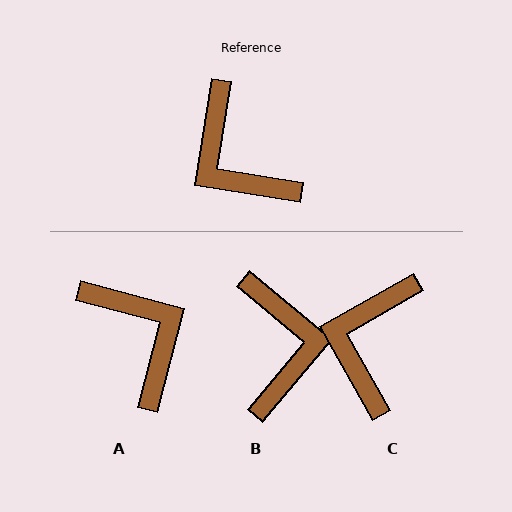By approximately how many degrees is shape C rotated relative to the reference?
Approximately 51 degrees clockwise.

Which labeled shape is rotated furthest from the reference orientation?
A, about 174 degrees away.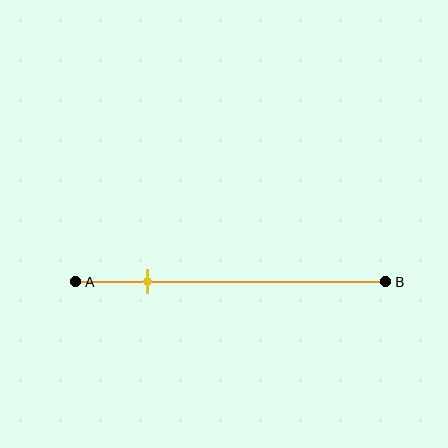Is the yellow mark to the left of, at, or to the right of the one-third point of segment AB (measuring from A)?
The yellow mark is to the left of the one-third point of segment AB.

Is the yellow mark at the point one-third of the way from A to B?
No, the mark is at about 25% from A, not at the 33% one-third point.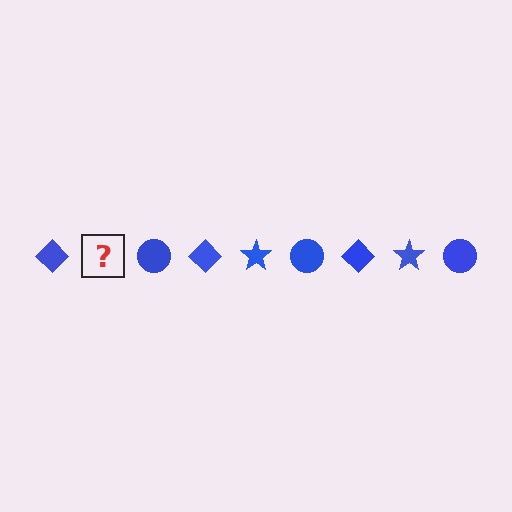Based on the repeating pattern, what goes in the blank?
The blank should be a blue star.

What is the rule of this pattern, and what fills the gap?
The rule is that the pattern cycles through diamond, star, circle shapes in blue. The gap should be filled with a blue star.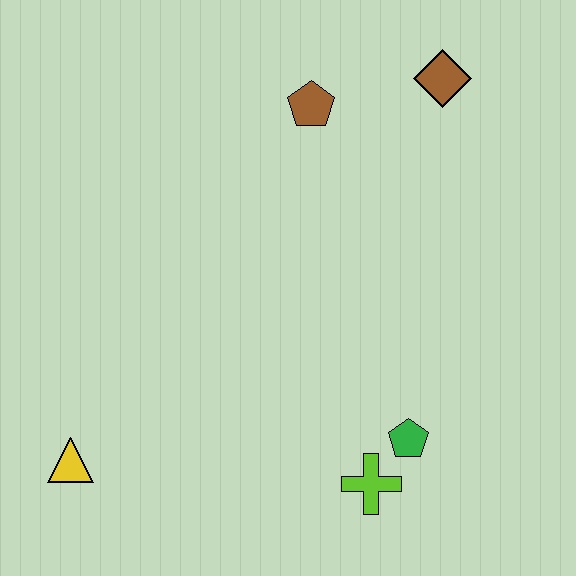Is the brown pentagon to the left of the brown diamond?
Yes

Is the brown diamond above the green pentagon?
Yes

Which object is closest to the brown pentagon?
The brown diamond is closest to the brown pentagon.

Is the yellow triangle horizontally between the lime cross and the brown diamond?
No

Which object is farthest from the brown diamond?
The yellow triangle is farthest from the brown diamond.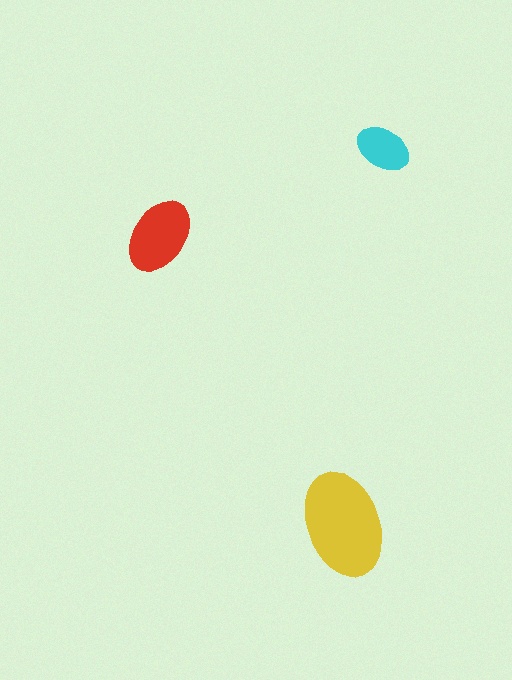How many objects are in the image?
There are 3 objects in the image.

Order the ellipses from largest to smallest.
the yellow one, the red one, the cyan one.